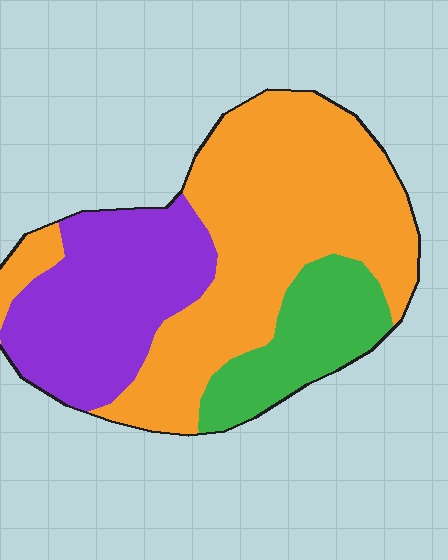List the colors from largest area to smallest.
From largest to smallest: orange, purple, green.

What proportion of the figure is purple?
Purple covers roughly 30% of the figure.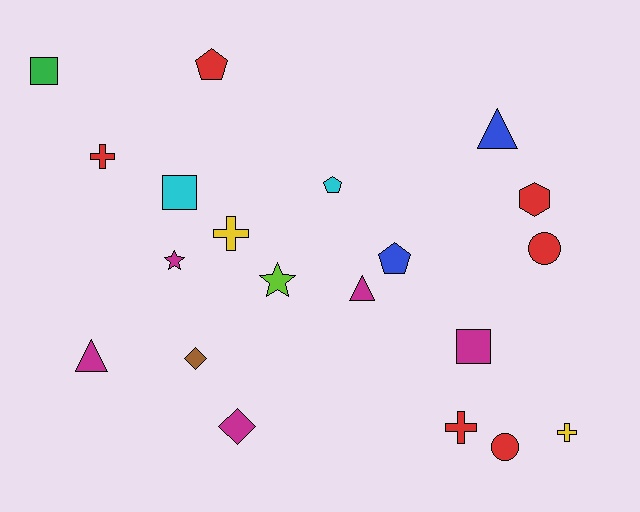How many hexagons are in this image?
There is 1 hexagon.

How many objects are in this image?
There are 20 objects.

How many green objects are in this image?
There is 1 green object.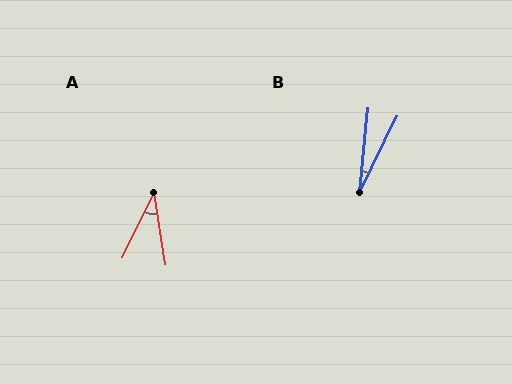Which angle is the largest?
A, at approximately 35 degrees.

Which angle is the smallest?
B, at approximately 20 degrees.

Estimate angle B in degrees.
Approximately 20 degrees.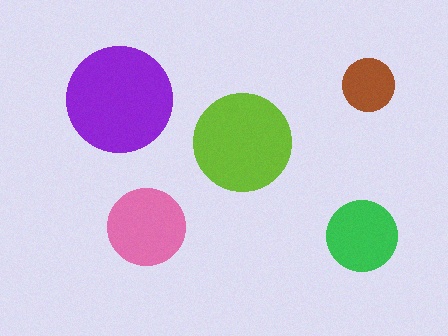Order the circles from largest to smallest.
the purple one, the lime one, the pink one, the green one, the brown one.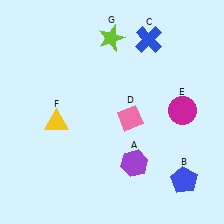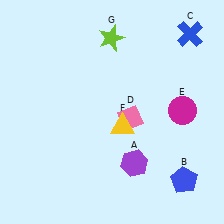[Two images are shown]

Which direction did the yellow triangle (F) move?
The yellow triangle (F) moved right.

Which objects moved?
The objects that moved are: the blue cross (C), the yellow triangle (F).